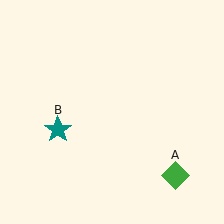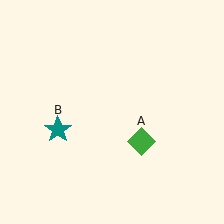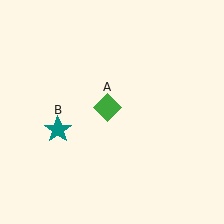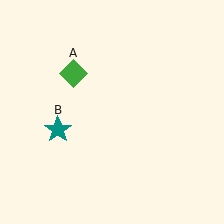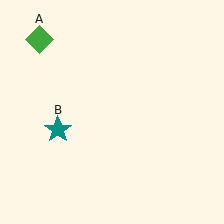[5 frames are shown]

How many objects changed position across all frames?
1 object changed position: green diamond (object A).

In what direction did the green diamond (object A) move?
The green diamond (object A) moved up and to the left.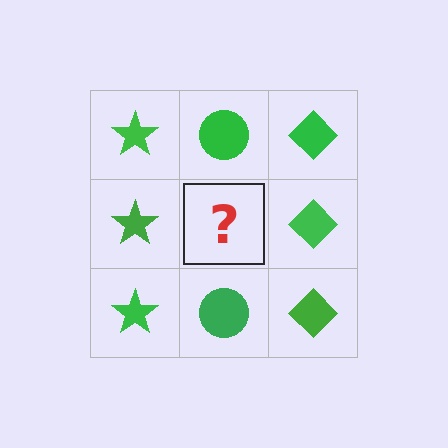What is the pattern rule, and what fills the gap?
The rule is that each column has a consistent shape. The gap should be filled with a green circle.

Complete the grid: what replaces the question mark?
The question mark should be replaced with a green circle.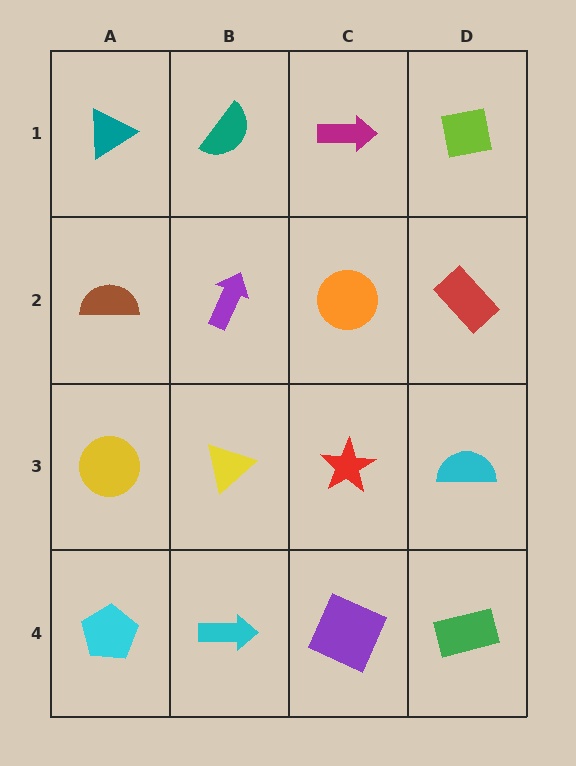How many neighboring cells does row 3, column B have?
4.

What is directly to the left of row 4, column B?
A cyan pentagon.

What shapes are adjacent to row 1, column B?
A purple arrow (row 2, column B), a teal triangle (row 1, column A), a magenta arrow (row 1, column C).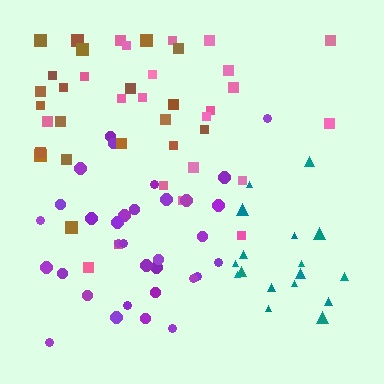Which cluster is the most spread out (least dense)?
Pink.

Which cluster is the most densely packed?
Purple.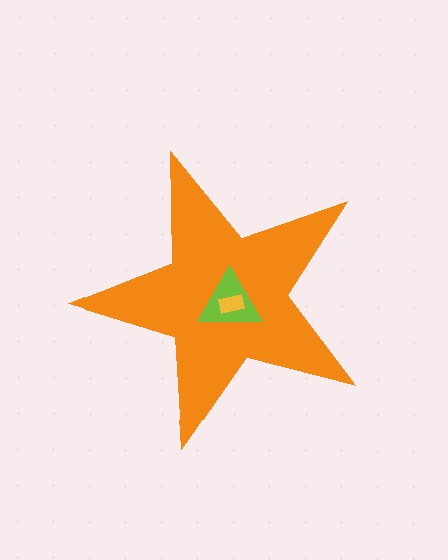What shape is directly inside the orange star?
The lime triangle.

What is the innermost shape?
The yellow rectangle.